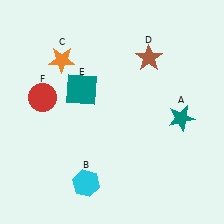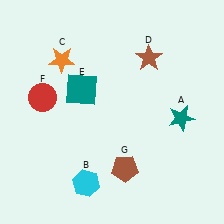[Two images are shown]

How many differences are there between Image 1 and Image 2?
There is 1 difference between the two images.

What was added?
A brown pentagon (G) was added in Image 2.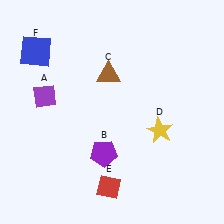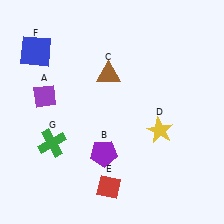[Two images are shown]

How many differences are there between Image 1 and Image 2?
There is 1 difference between the two images.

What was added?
A green cross (G) was added in Image 2.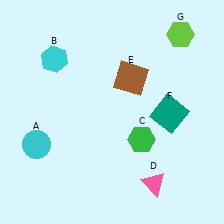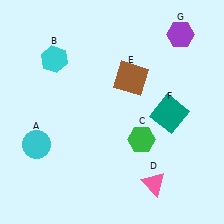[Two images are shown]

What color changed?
The hexagon (G) changed from lime in Image 1 to purple in Image 2.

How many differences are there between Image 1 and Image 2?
There is 1 difference between the two images.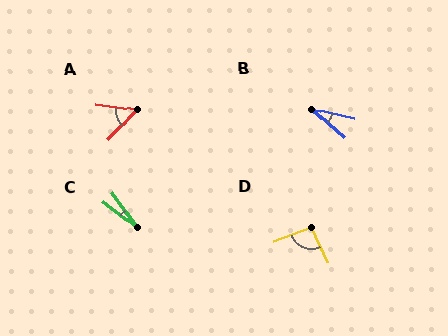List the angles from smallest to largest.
C (16°), B (28°), A (52°), D (94°).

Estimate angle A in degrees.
Approximately 52 degrees.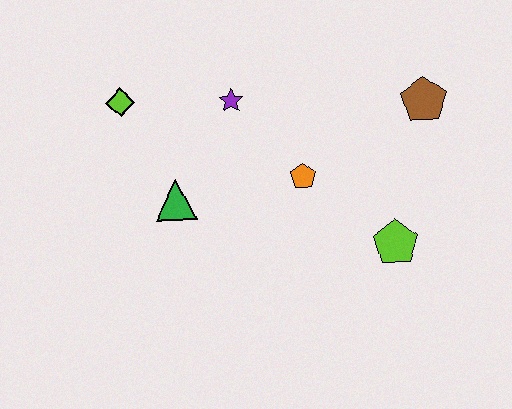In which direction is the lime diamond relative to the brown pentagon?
The lime diamond is to the left of the brown pentagon.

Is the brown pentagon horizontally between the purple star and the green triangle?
No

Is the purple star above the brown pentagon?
Yes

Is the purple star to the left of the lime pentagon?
Yes